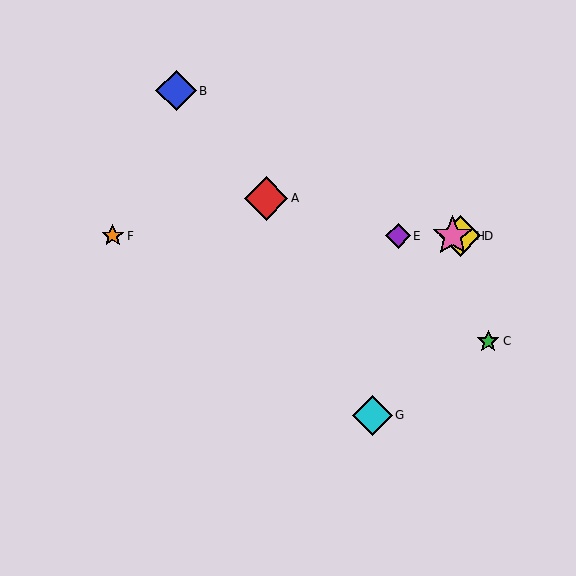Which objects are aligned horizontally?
Objects D, E, F, H are aligned horizontally.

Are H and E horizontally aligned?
Yes, both are at y≈236.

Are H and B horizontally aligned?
No, H is at y≈236 and B is at y≈91.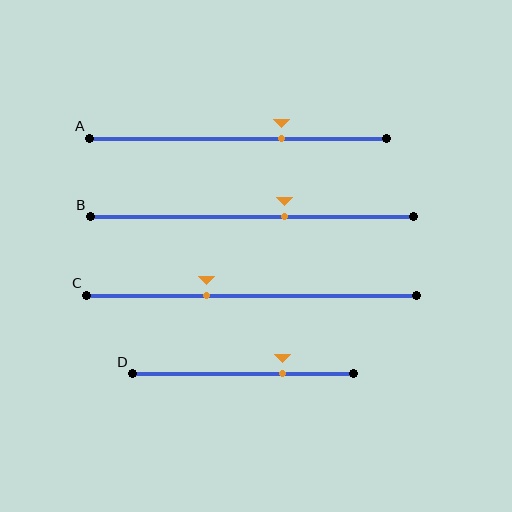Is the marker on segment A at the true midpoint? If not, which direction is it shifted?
No, the marker on segment A is shifted to the right by about 15% of the segment length.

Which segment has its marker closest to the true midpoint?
Segment B has its marker closest to the true midpoint.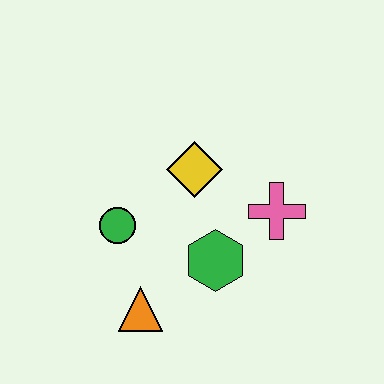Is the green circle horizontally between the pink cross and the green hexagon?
No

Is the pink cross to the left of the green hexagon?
No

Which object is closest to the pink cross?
The green hexagon is closest to the pink cross.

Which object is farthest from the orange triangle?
The pink cross is farthest from the orange triangle.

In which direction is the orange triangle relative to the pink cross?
The orange triangle is to the left of the pink cross.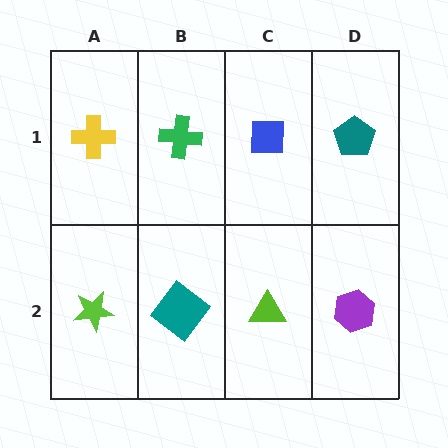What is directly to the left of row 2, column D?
A lime triangle.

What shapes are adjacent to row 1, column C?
A lime triangle (row 2, column C), a green cross (row 1, column B), a teal pentagon (row 1, column D).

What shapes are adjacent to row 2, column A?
A yellow cross (row 1, column A), a teal diamond (row 2, column B).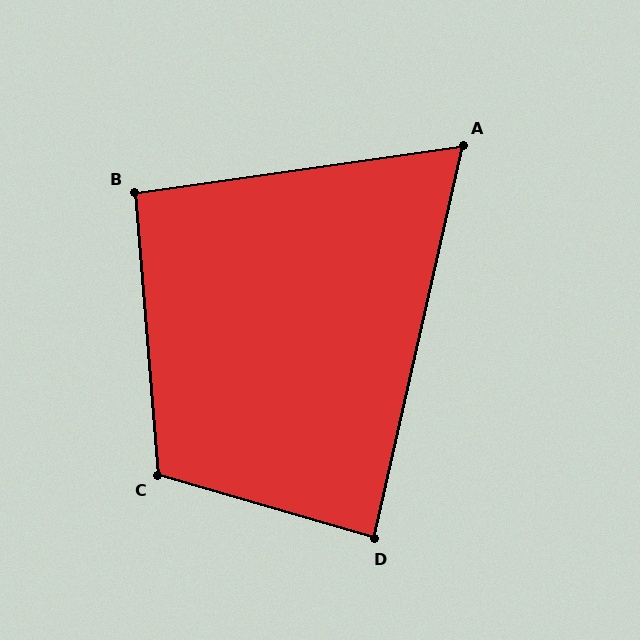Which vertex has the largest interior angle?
C, at approximately 111 degrees.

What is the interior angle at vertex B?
Approximately 93 degrees (approximately right).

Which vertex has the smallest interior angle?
A, at approximately 69 degrees.